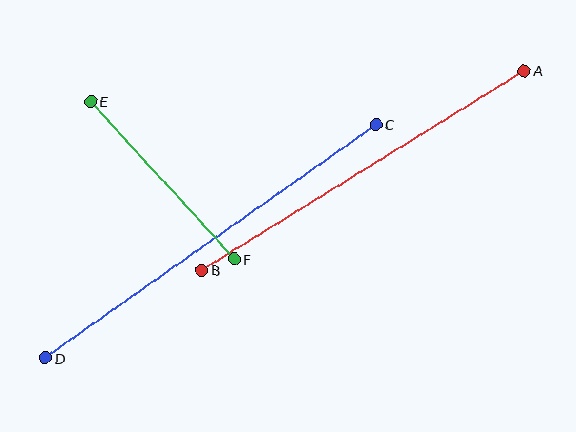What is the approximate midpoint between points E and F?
The midpoint is at approximately (162, 180) pixels.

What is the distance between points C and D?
The distance is approximately 405 pixels.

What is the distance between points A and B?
The distance is approximately 379 pixels.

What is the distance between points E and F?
The distance is approximately 213 pixels.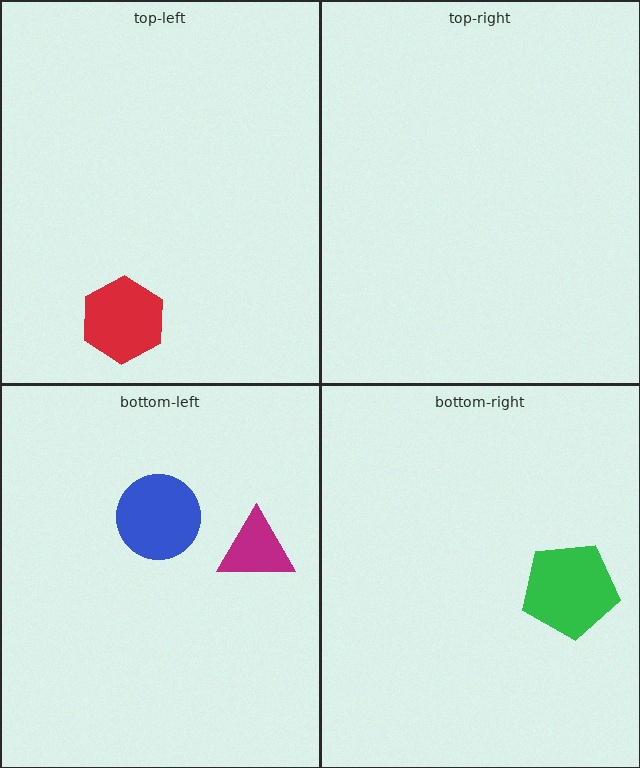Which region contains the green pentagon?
The bottom-right region.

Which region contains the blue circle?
The bottom-left region.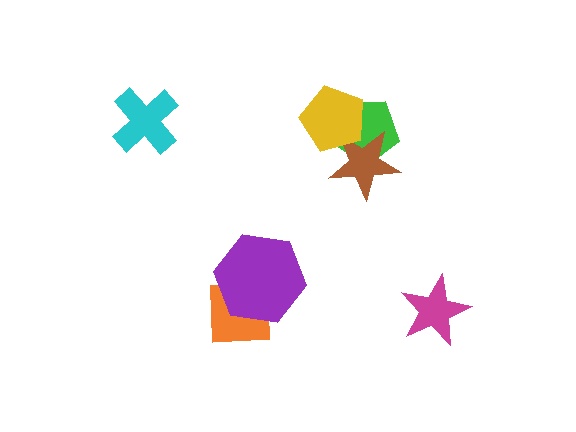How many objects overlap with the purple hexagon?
1 object overlaps with the purple hexagon.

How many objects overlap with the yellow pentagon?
2 objects overlap with the yellow pentagon.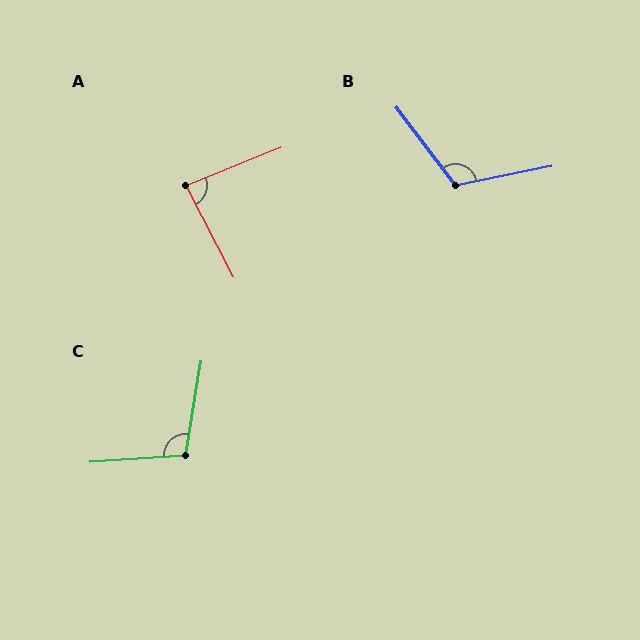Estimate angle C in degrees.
Approximately 103 degrees.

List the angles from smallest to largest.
A (85°), C (103°), B (116°).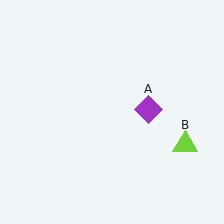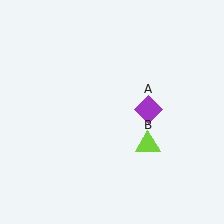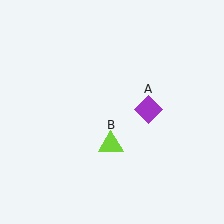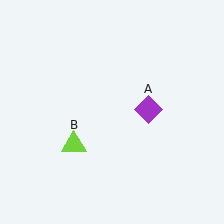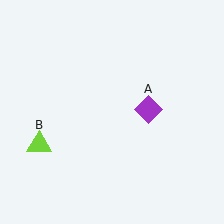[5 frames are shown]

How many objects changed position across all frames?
1 object changed position: lime triangle (object B).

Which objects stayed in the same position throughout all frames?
Purple diamond (object A) remained stationary.